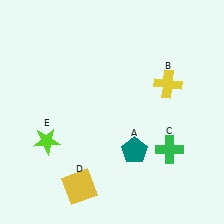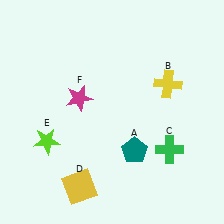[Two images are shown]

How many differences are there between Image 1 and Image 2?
There is 1 difference between the two images.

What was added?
A magenta star (F) was added in Image 2.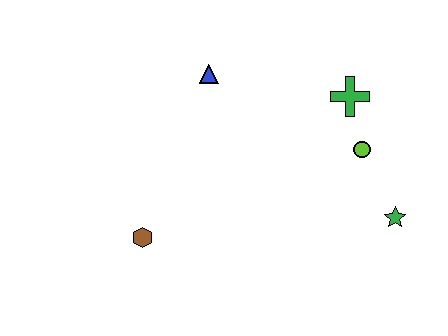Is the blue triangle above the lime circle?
Yes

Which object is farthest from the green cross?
The brown hexagon is farthest from the green cross.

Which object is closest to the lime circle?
The green cross is closest to the lime circle.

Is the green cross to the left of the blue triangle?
No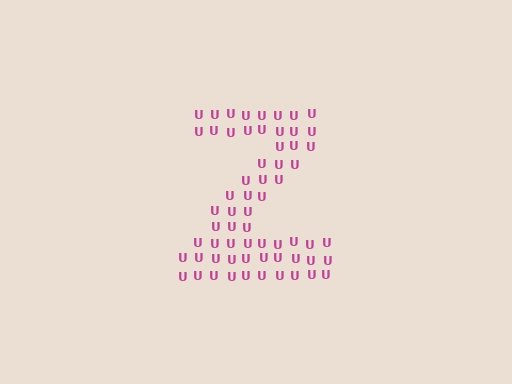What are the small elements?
The small elements are letter U's.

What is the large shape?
The large shape is the letter Z.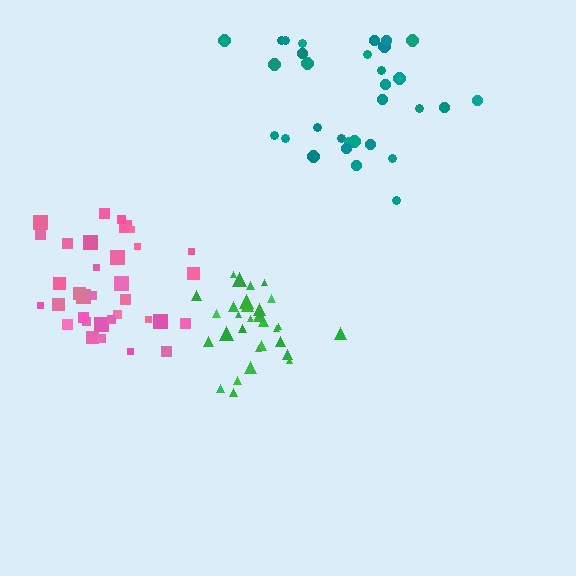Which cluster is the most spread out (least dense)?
Teal.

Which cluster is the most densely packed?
Green.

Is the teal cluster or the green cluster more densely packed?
Green.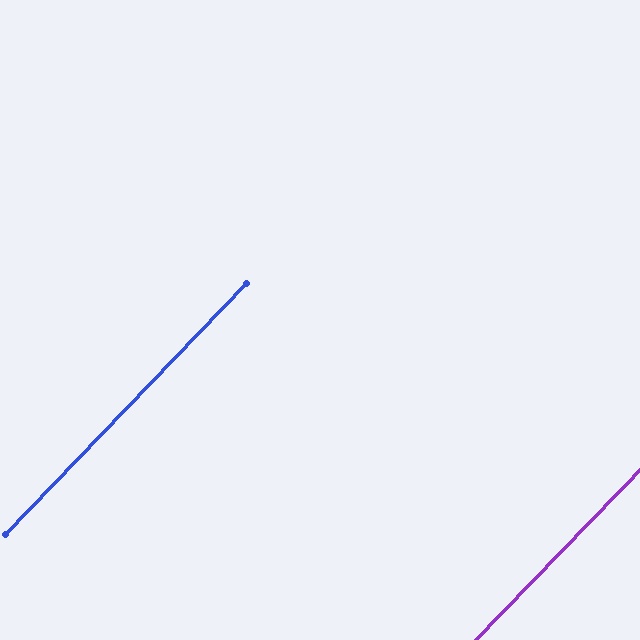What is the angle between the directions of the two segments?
Approximately 0 degrees.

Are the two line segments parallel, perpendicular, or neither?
Parallel — their directions differ by only 0.2°.